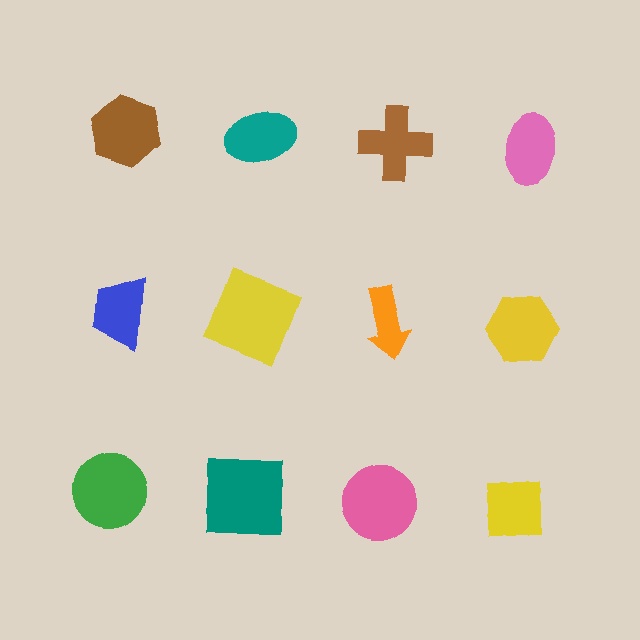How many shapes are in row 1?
4 shapes.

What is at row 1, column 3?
A brown cross.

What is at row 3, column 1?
A green circle.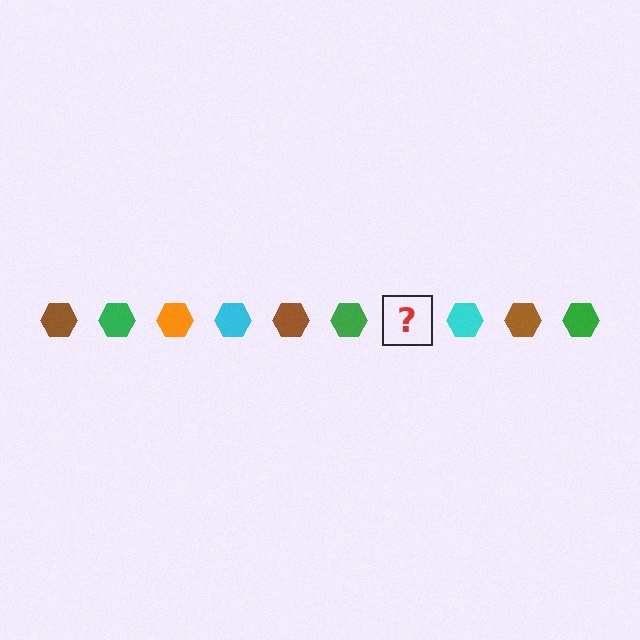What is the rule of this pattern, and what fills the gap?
The rule is that the pattern cycles through brown, green, orange, cyan hexagons. The gap should be filled with an orange hexagon.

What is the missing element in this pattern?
The missing element is an orange hexagon.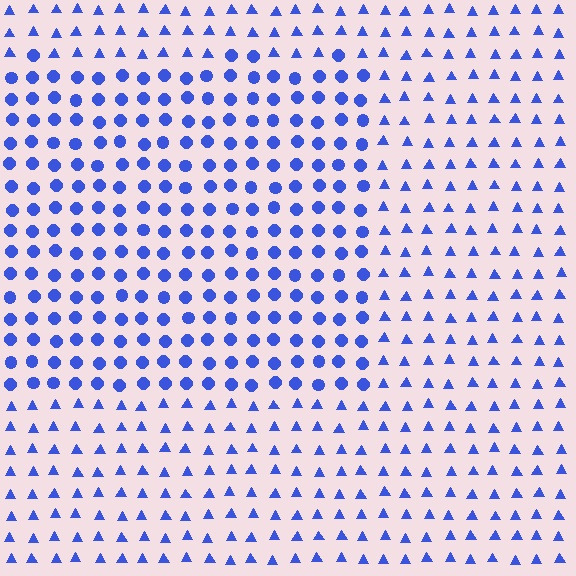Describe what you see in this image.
The image is filled with small blue elements arranged in a uniform grid. A rectangle-shaped region contains circles, while the surrounding area contains triangles. The boundary is defined purely by the change in element shape.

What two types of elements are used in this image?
The image uses circles inside the rectangle region and triangles outside it.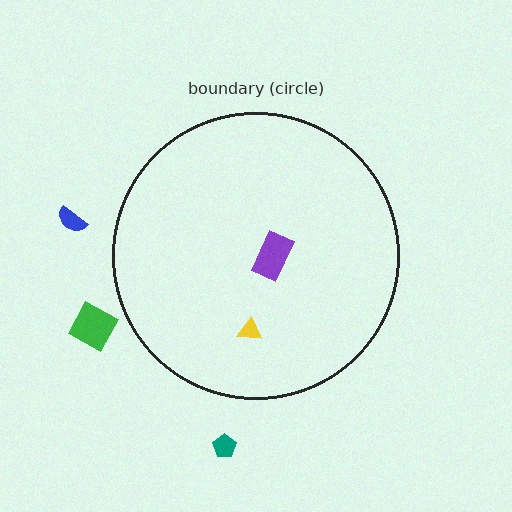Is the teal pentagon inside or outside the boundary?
Outside.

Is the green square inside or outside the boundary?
Outside.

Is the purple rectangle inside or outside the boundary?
Inside.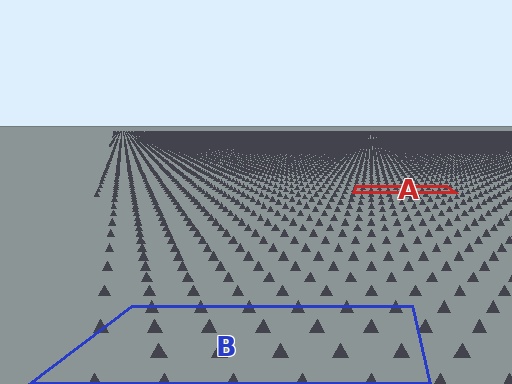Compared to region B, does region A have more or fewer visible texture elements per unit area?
Region A has more texture elements per unit area — they are packed more densely because it is farther away.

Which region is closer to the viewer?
Region B is closer. The texture elements there are larger and more spread out.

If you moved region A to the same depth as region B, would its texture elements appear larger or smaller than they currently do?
They would appear larger. At a closer depth, the same texture elements are projected at a bigger on-screen size.